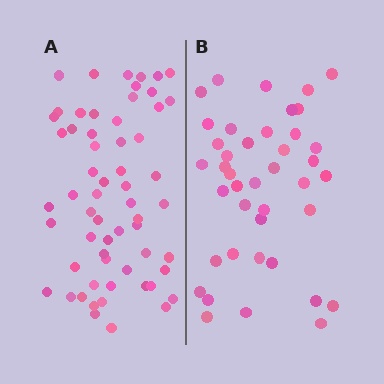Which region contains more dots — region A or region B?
Region A (the left region) has more dots.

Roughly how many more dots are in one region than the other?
Region A has approximately 20 more dots than region B.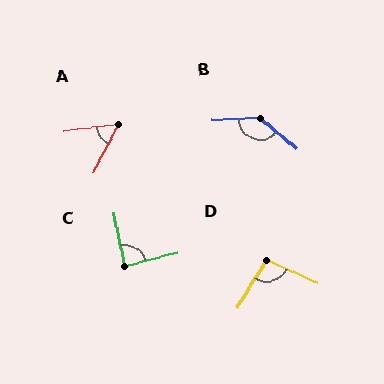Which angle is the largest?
B, at approximately 139 degrees.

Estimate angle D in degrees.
Approximately 98 degrees.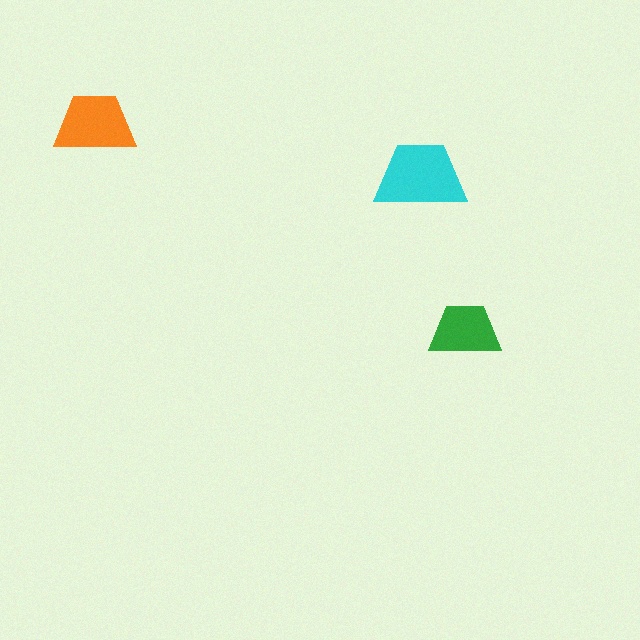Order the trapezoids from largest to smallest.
the cyan one, the orange one, the green one.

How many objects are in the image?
There are 3 objects in the image.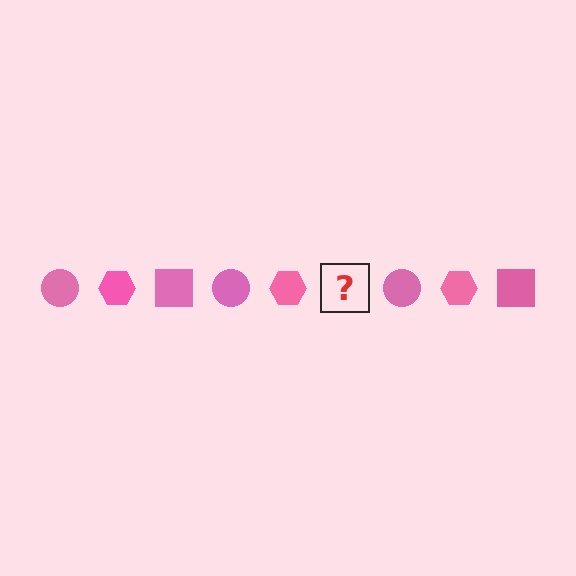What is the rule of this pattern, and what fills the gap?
The rule is that the pattern cycles through circle, hexagon, square shapes in pink. The gap should be filled with a pink square.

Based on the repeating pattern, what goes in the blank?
The blank should be a pink square.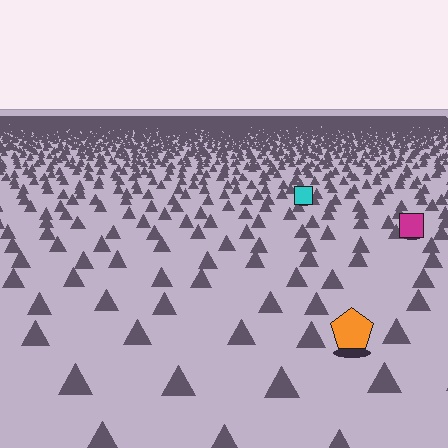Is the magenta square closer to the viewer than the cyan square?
Yes. The magenta square is closer — you can tell from the texture gradient: the ground texture is coarser near it.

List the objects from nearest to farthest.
From nearest to farthest: the orange pentagon, the magenta square, the cyan square.